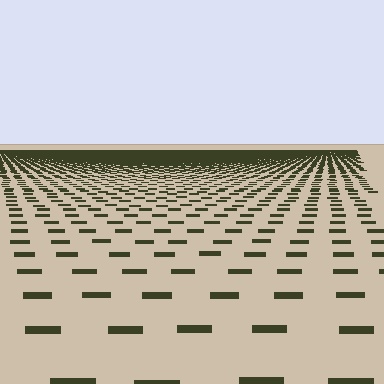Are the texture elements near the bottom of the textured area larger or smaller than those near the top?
Larger. Near the bottom, elements are closer to the viewer and appear at a bigger on-screen size.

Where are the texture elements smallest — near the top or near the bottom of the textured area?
Near the top.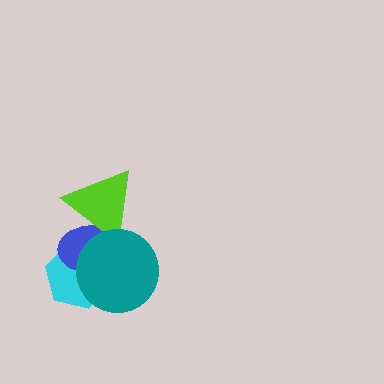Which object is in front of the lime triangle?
The teal circle is in front of the lime triangle.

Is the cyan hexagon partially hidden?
Yes, it is partially covered by another shape.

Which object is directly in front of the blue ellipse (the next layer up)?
The lime triangle is directly in front of the blue ellipse.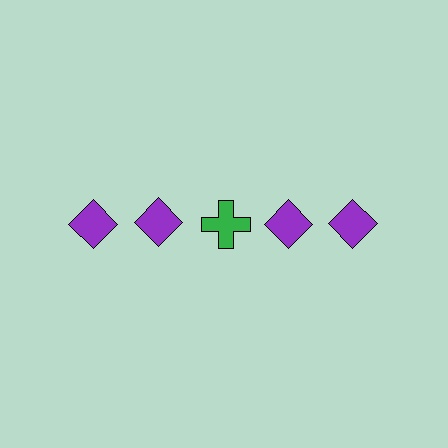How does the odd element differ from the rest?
It differs in both color (green instead of purple) and shape (cross instead of diamond).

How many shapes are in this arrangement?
There are 5 shapes arranged in a grid pattern.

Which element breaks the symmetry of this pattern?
The green cross in the top row, center column breaks the symmetry. All other shapes are purple diamonds.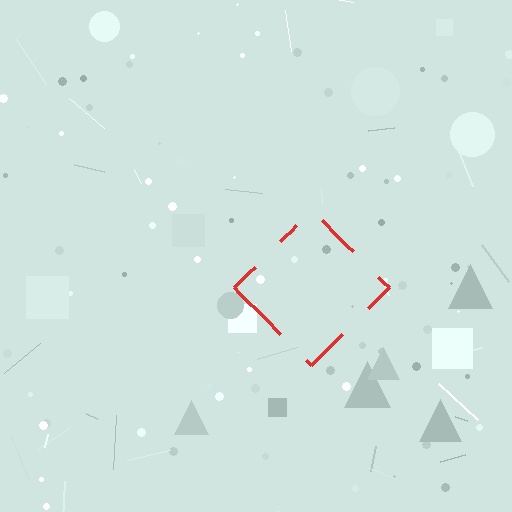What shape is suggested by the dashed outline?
The dashed outline suggests a diamond.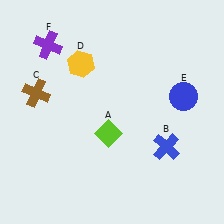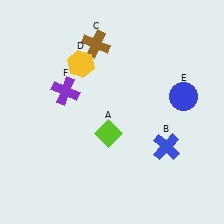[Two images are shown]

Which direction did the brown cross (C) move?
The brown cross (C) moved right.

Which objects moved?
The objects that moved are: the brown cross (C), the purple cross (F).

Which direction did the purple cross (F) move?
The purple cross (F) moved down.